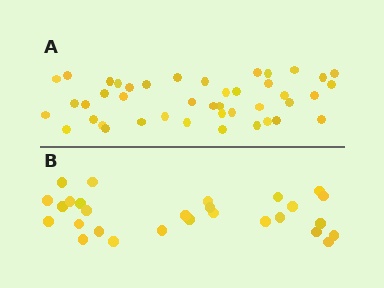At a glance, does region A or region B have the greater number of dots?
Region A (the top region) has more dots.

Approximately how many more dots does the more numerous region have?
Region A has approximately 15 more dots than region B.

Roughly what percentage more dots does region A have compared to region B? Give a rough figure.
About 55% more.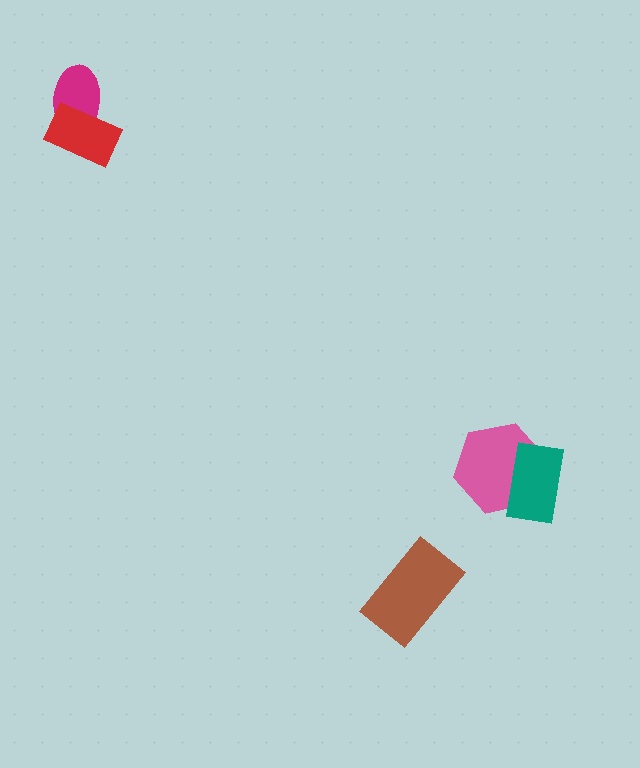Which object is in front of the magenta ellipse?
The red rectangle is in front of the magenta ellipse.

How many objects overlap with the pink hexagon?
1 object overlaps with the pink hexagon.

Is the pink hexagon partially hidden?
Yes, it is partially covered by another shape.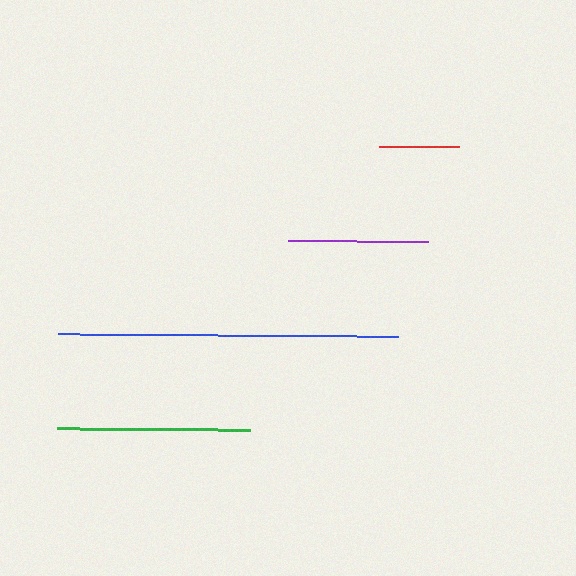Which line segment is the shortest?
The red line is the shortest at approximately 80 pixels.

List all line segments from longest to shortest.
From longest to shortest: blue, green, purple, red.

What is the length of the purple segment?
The purple segment is approximately 140 pixels long.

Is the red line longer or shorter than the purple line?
The purple line is longer than the red line.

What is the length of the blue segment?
The blue segment is approximately 340 pixels long.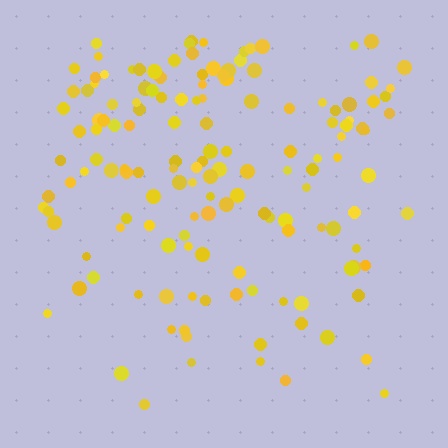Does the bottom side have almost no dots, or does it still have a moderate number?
Still a moderate number, just noticeably fewer than the top.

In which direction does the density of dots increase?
From bottom to top, with the top side densest.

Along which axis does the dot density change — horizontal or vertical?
Vertical.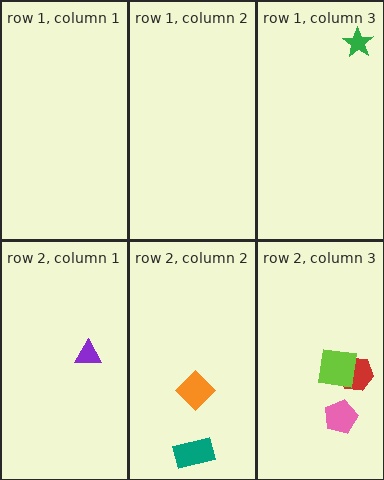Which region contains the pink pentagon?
The row 2, column 3 region.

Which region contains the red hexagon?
The row 2, column 3 region.